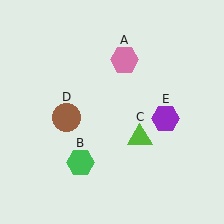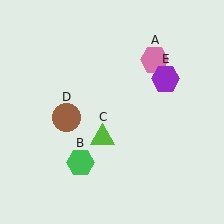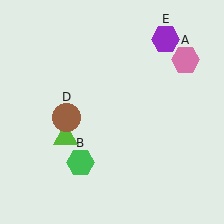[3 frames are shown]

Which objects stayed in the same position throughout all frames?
Green hexagon (object B) and brown circle (object D) remained stationary.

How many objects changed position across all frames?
3 objects changed position: pink hexagon (object A), lime triangle (object C), purple hexagon (object E).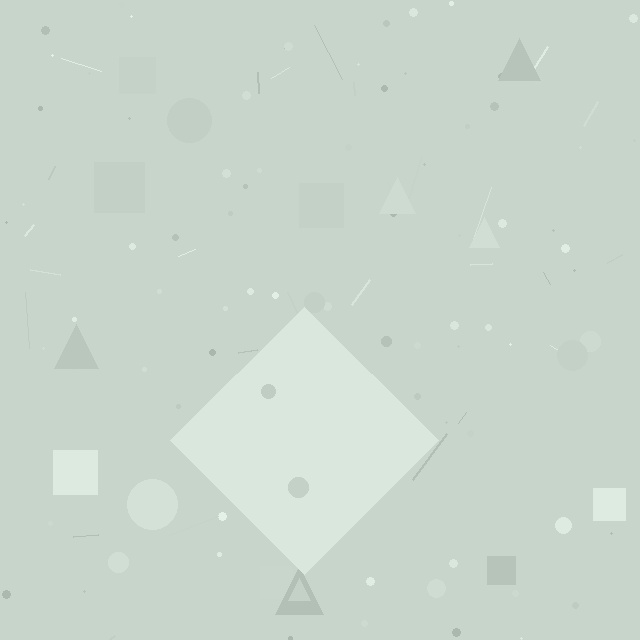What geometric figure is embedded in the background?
A diamond is embedded in the background.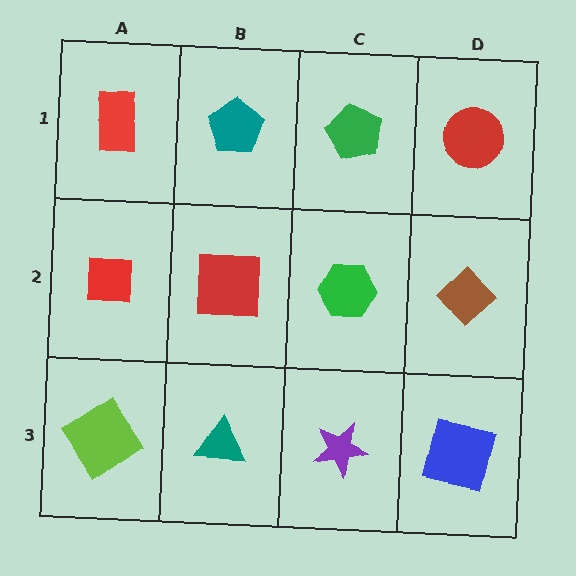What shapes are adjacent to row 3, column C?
A green hexagon (row 2, column C), a teal triangle (row 3, column B), a blue square (row 3, column D).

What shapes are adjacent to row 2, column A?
A red rectangle (row 1, column A), a lime diamond (row 3, column A), a red square (row 2, column B).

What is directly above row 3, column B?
A red square.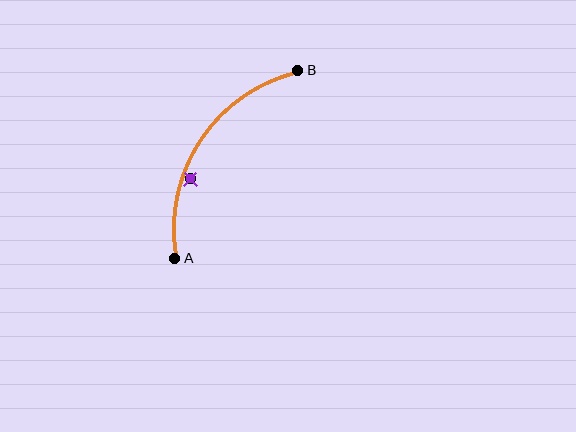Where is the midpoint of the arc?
The arc midpoint is the point on the curve farthest from the straight line joining A and B. It sits to the left of that line.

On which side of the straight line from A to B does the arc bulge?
The arc bulges to the left of the straight line connecting A and B.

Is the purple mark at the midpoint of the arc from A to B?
No — the purple mark does not lie on the arc at all. It sits slightly inside the curve.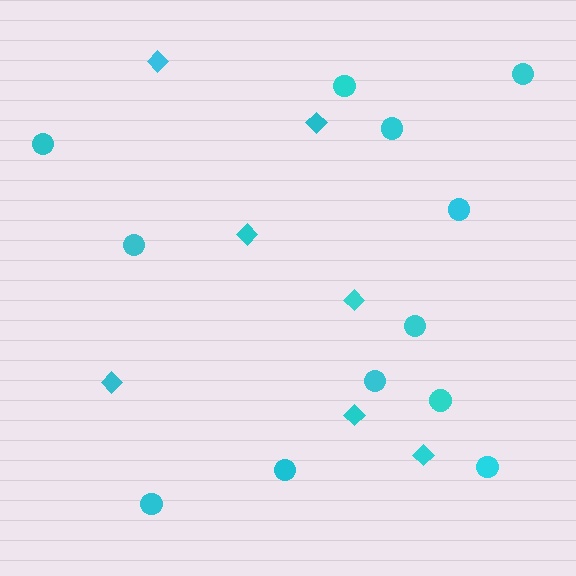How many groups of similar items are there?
There are 2 groups: one group of diamonds (7) and one group of circles (12).